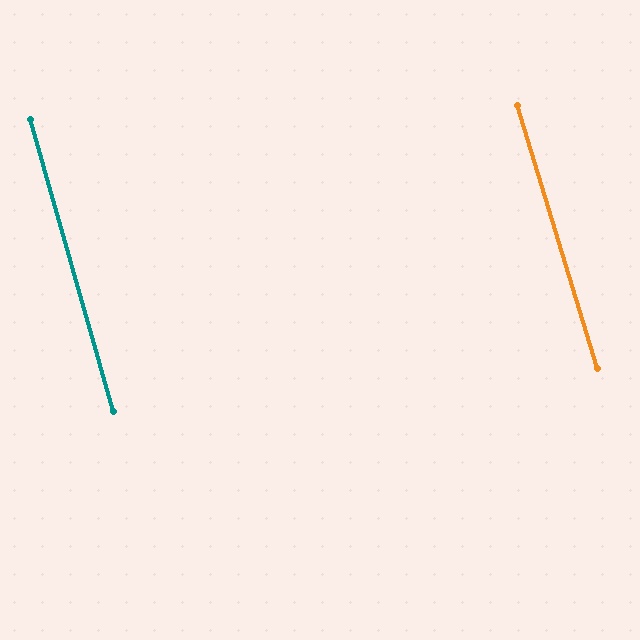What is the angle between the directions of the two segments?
Approximately 1 degree.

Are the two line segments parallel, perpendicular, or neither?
Parallel — their directions differ by only 1.3°.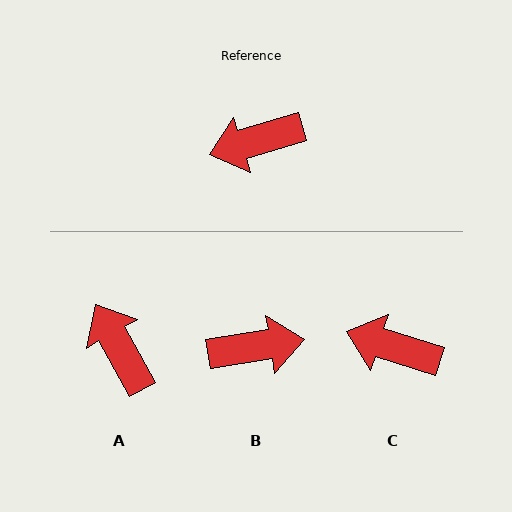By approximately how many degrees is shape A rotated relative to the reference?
Approximately 78 degrees clockwise.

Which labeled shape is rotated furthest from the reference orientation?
B, about 172 degrees away.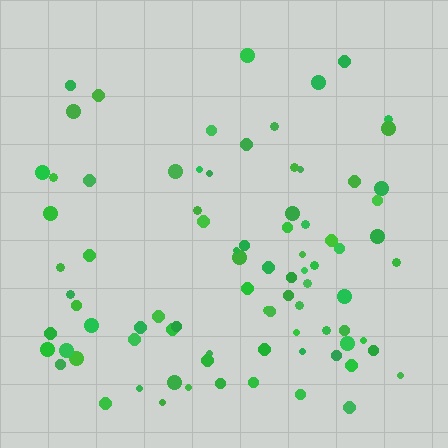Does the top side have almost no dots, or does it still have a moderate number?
Still a moderate number, just noticeably fewer than the bottom.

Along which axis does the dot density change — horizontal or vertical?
Vertical.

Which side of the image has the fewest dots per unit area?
The top.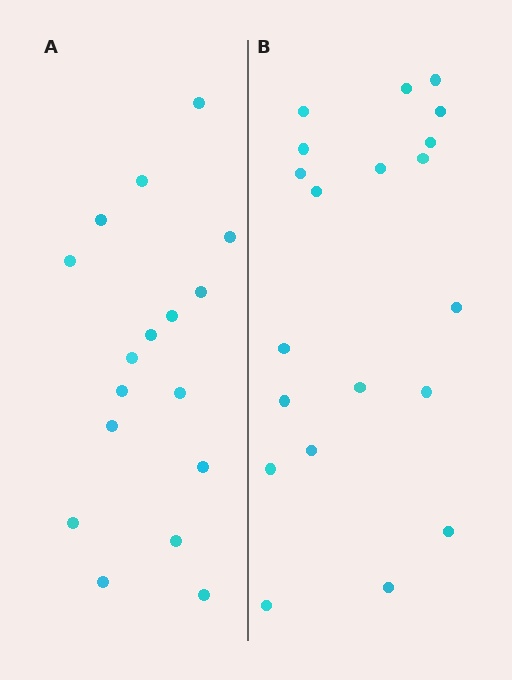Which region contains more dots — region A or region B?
Region B (the right region) has more dots.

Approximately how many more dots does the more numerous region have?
Region B has just a few more — roughly 2 or 3 more dots than region A.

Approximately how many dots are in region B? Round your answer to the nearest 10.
About 20 dots.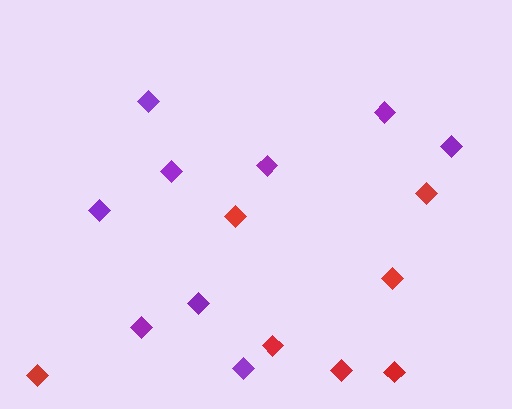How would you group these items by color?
There are 2 groups: one group of red diamonds (7) and one group of purple diamonds (9).